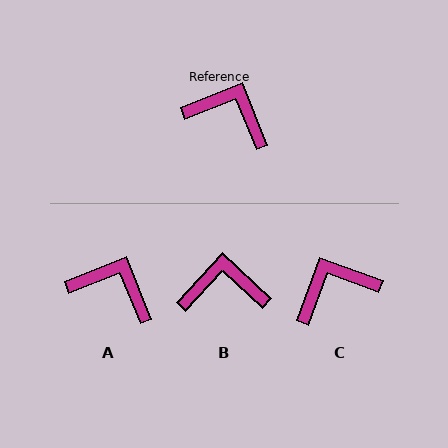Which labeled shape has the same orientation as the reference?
A.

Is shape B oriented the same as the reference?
No, it is off by about 25 degrees.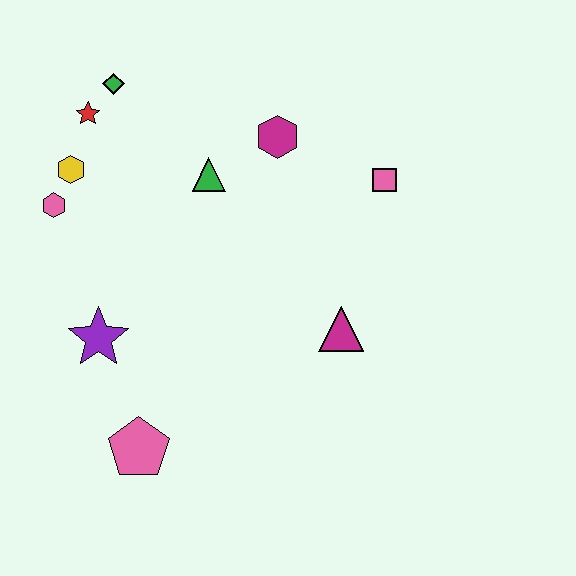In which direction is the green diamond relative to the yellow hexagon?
The green diamond is above the yellow hexagon.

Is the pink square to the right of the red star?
Yes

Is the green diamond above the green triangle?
Yes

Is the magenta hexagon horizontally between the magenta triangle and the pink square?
No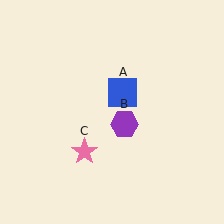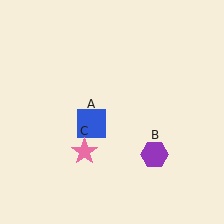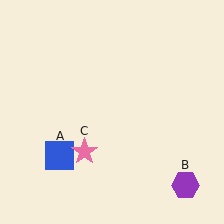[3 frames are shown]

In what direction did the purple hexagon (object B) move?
The purple hexagon (object B) moved down and to the right.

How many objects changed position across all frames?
2 objects changed position: blue square (object A), purple hexagon (object B).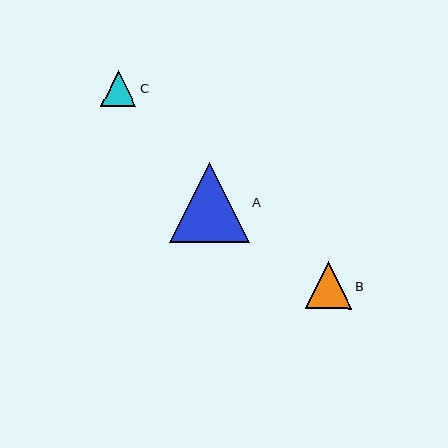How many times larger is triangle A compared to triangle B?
Triangle A is approximately 1.7 times the size of triangle B.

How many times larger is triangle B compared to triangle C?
Triangle B is approximately 1.3 times the size of triangle C.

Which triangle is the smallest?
Triangle C is the smallest with a size of approximately 35 pixels.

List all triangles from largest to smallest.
From largest to smallest: A, B, C.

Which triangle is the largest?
Triangle A is the largest with a size of approximately 80 pixels.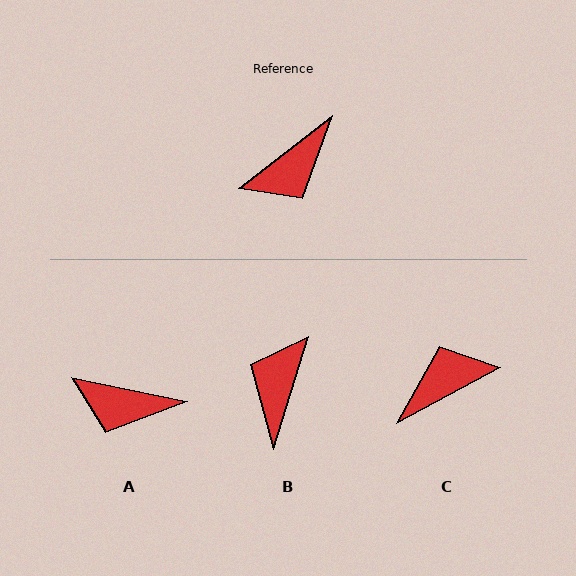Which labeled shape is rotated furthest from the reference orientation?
C, about 170 degrees away.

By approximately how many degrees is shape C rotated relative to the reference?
Approximately 170 degrees counter-clockwise.